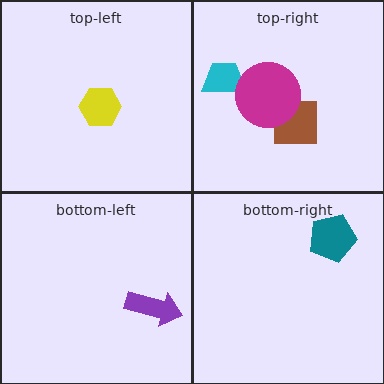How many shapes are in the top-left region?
1.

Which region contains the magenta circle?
The top-right region.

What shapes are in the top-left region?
The yellow hexagon.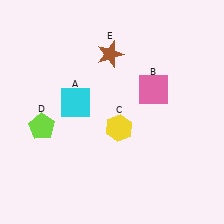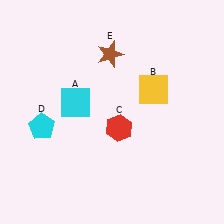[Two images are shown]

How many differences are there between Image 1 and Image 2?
There are 3 differences between the two images.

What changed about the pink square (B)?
In Image 1, B is pink. In Image 2, it changed to yellow.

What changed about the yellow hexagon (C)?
In Image 1, C is yellow. In Image 2, it changed to red.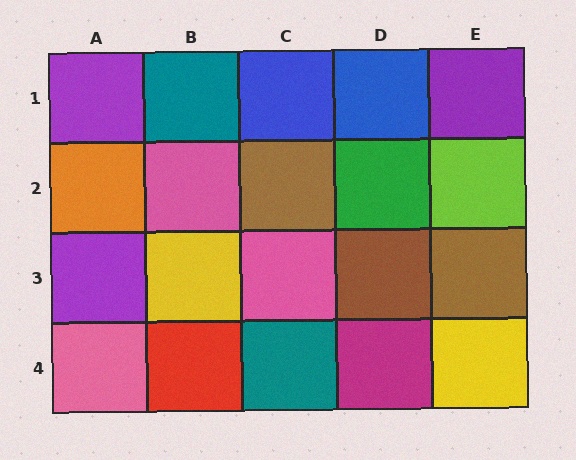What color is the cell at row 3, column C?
Pink.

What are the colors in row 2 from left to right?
Orange, pink, brown, green, lime.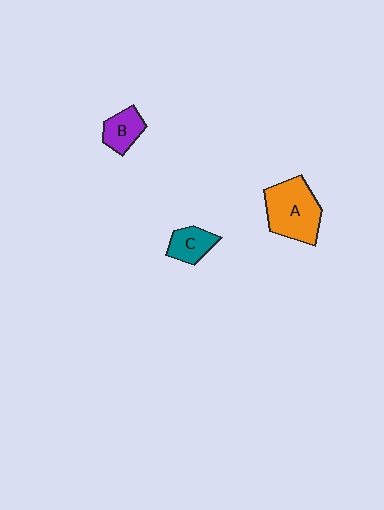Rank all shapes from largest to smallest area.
From largest to smallest: A (orange), B (purple), C (teal).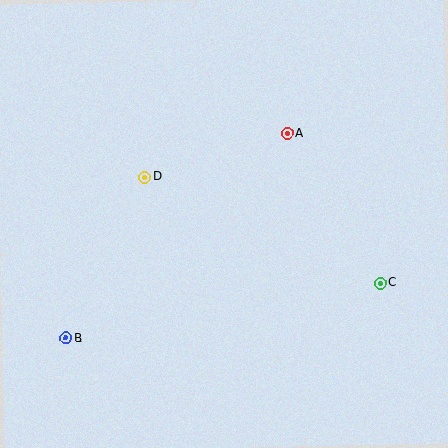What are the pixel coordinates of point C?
Point C is at (380, 283).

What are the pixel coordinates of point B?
Point B is at (66, 338).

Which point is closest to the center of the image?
Point D at (144, 177) is closest to the center.